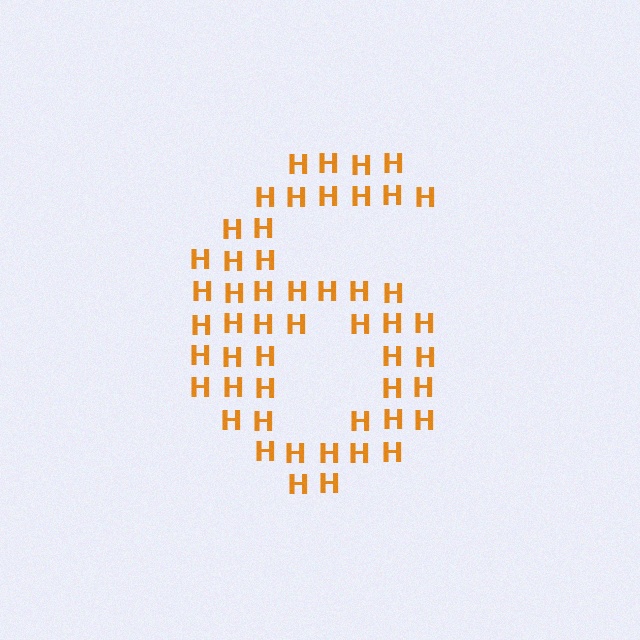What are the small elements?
The small elements are letter H's.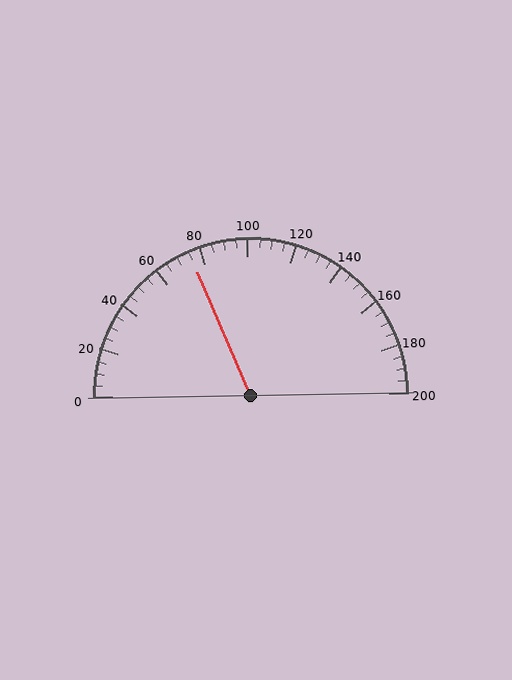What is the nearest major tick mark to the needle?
The nearest major tick mark is 80.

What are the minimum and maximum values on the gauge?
The gauge ranges from 0 to 200.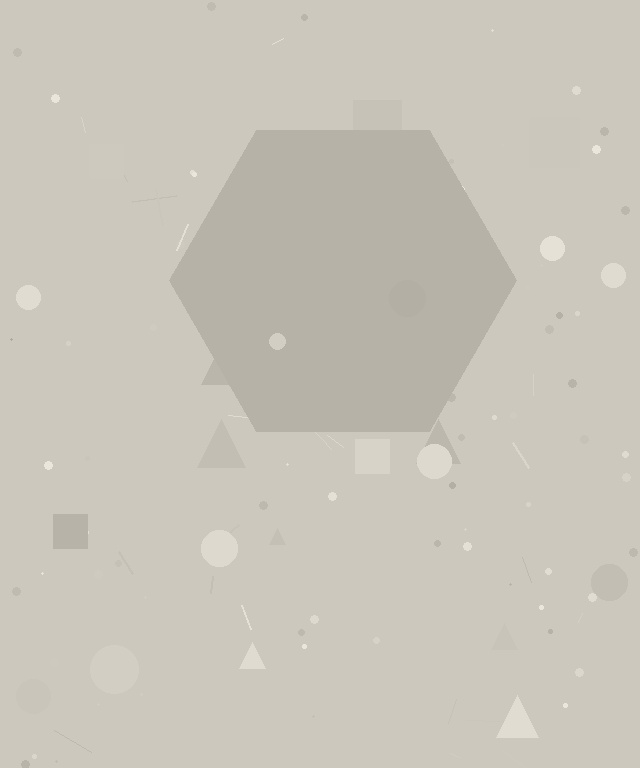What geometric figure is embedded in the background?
A hexagon is embedded in the background.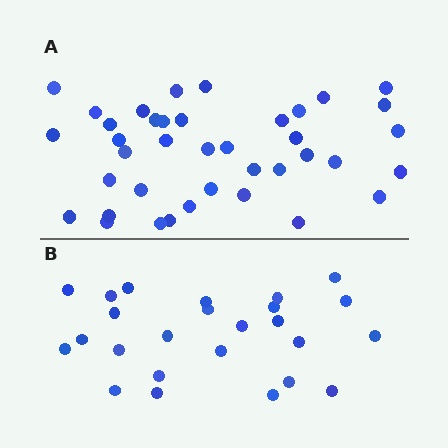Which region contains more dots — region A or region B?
Region A (the top region) has more dots.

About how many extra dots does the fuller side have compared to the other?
Region A has approximately 15 more dots than region B.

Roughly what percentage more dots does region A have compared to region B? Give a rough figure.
About 55% more.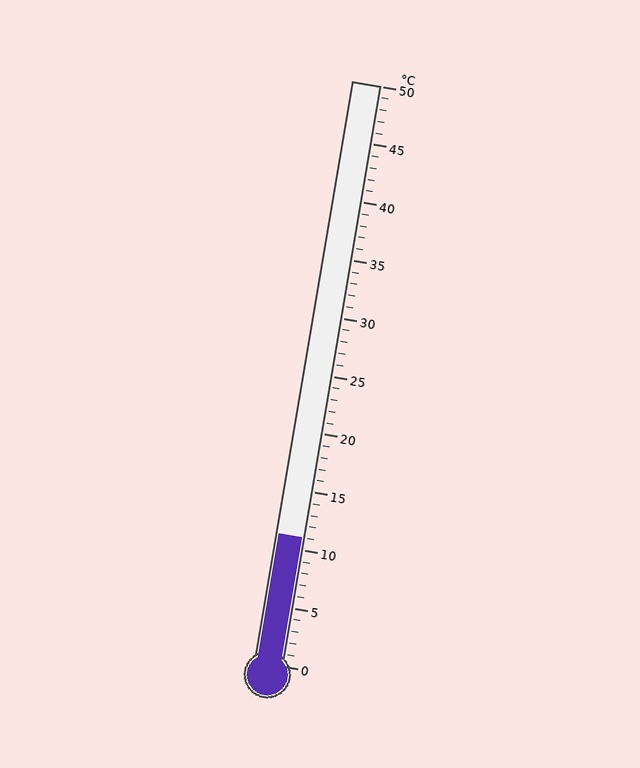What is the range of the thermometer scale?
The thermometer scale ranges from 0°C to 50°C.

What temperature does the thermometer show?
The thermometer shows approximately 11°C.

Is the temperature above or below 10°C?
The temperature is above 10°C.